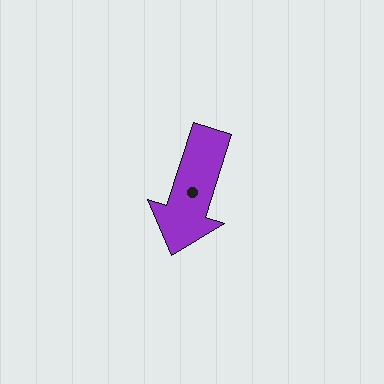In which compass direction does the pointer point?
South.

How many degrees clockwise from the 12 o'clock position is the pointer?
Approximately 198 degrees.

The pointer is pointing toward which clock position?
Roughly 7 o'clock.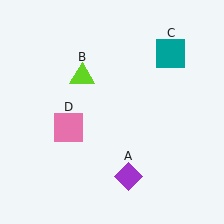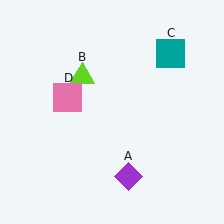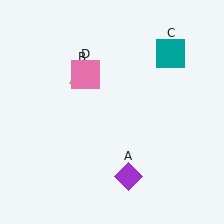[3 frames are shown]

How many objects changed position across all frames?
1 object changed position: pink square (object D).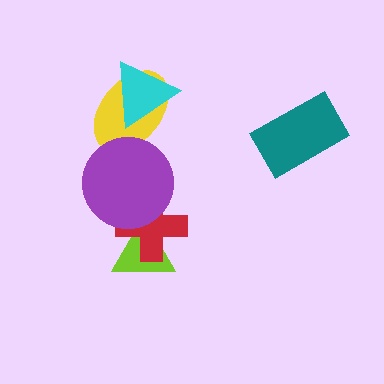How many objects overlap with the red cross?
2 objects overlap with the red cross.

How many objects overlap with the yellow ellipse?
2 objects overlap with the yellow ellipse.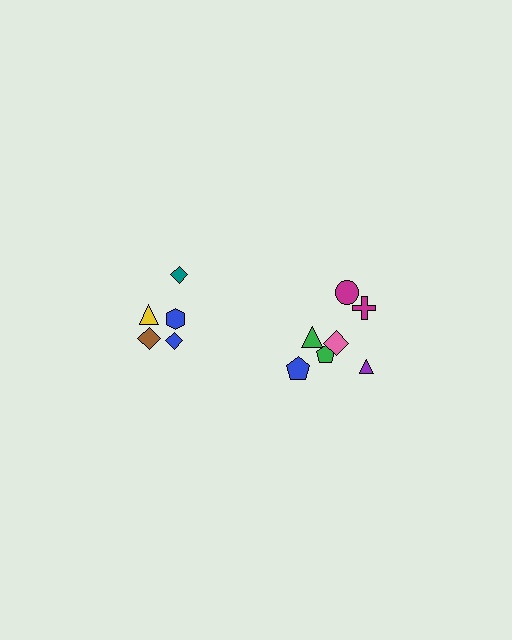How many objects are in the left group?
There are 5 objects.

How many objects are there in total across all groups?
There are 12 objects.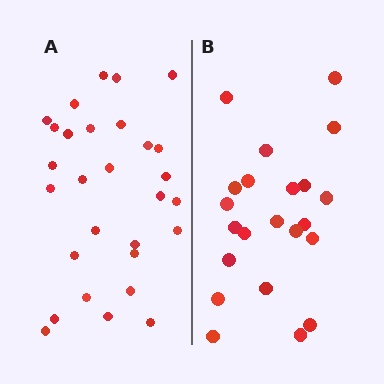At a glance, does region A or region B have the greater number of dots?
Region A (the left region) has more dots.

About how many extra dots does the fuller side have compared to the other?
Region A has roughly 8 or so more dots than region B.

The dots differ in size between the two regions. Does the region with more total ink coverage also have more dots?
No. Region B has more total ink coverage because its dots are larger, but region A actually contains more individual dots. Total area can be misleading — the number of items is what matters here.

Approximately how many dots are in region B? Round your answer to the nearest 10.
About 20 dots. (The exact count is 22, which rounds to 20.)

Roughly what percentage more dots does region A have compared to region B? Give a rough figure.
About 30% more.